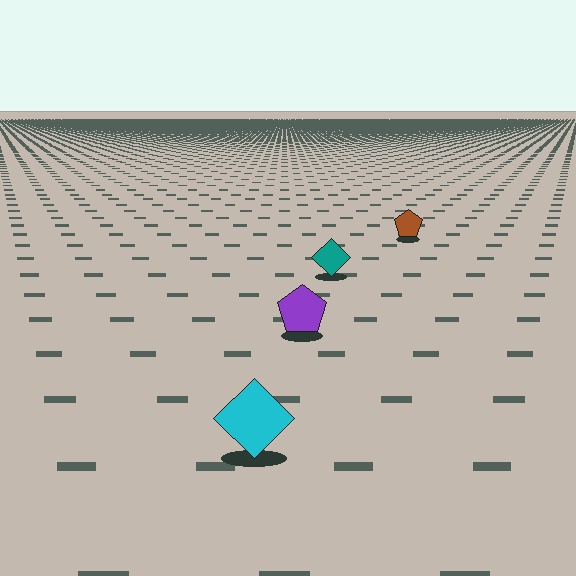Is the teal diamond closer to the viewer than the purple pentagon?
No. The purple pentagon is closer — you can tell from the texture gradient: the ground texture is coarser near it.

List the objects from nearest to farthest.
From nearest to farthest: the cyan diamond, the purple pentagon, the teal diamond, the brown pentagon.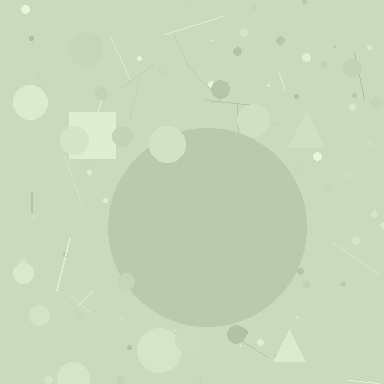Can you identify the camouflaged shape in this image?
The camouflaged shape is a circle.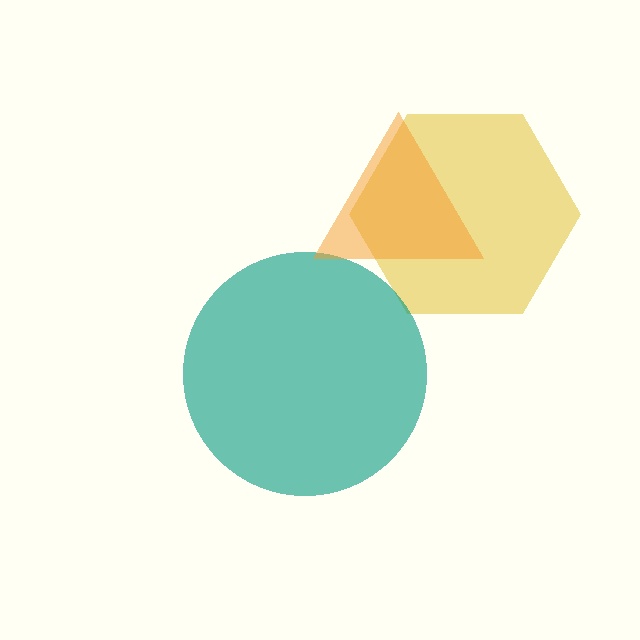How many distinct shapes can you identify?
There are 3 distinct shapes: a yellow hexagon, a teal circle, an orange triangle.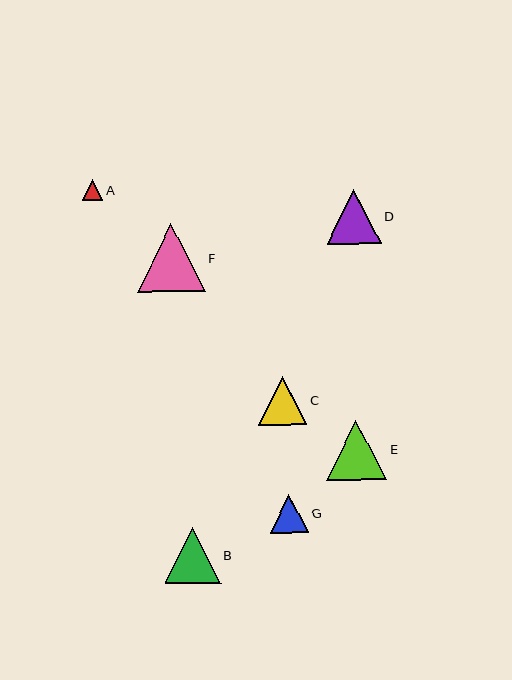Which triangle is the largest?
Triangle F is the largest with a size of approximately 68 pixels.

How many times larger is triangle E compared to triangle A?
Triangle E is approximately 2.9 times the size of triangle A.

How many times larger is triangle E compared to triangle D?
Triangle E is approximately 1.1 times the size of triangle D.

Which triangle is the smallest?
Triangle A is the smallest with a size of approximately 21 pixels.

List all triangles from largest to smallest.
From largest to smallest: F, E, B, D, C, G, A.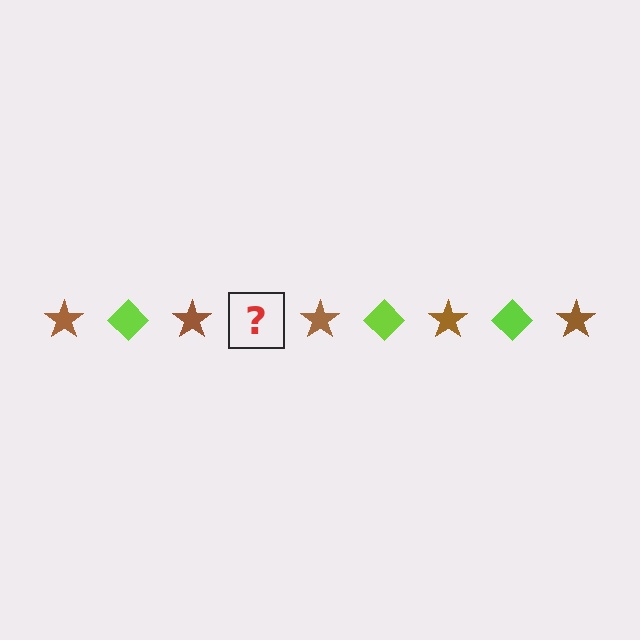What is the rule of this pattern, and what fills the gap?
The rule is that the pattern alternates between brown star and lime diamond. The gap should be filled with a lime diamond.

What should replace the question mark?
The question mark should be replaced with a lime diamond.